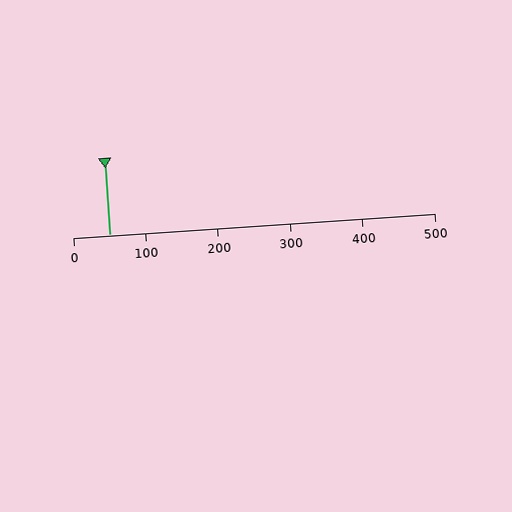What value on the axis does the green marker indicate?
The marker indicates approximately 50.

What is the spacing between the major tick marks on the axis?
The major ticks are spaced 100 apart.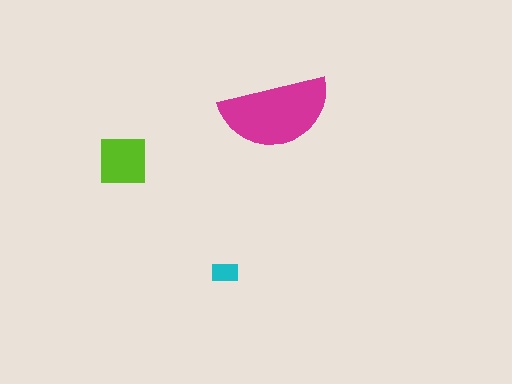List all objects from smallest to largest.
The cyan rectangle, the lime square, the magenta semicircle.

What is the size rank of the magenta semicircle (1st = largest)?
1st.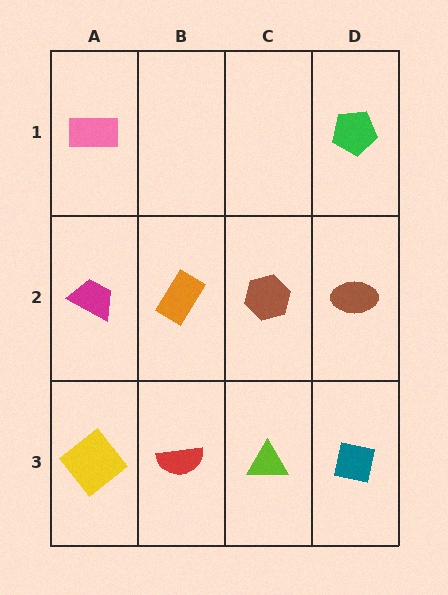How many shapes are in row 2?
4 shapes.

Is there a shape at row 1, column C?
No, that cell is empty.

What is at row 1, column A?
A pink rectangle.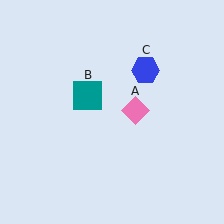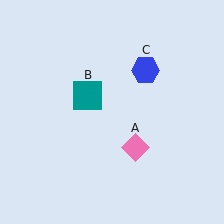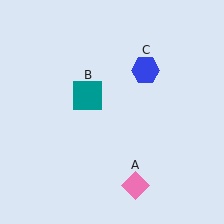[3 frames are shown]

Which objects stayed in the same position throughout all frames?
Teal square (object B) and blue hexagon (object C) remained stationary.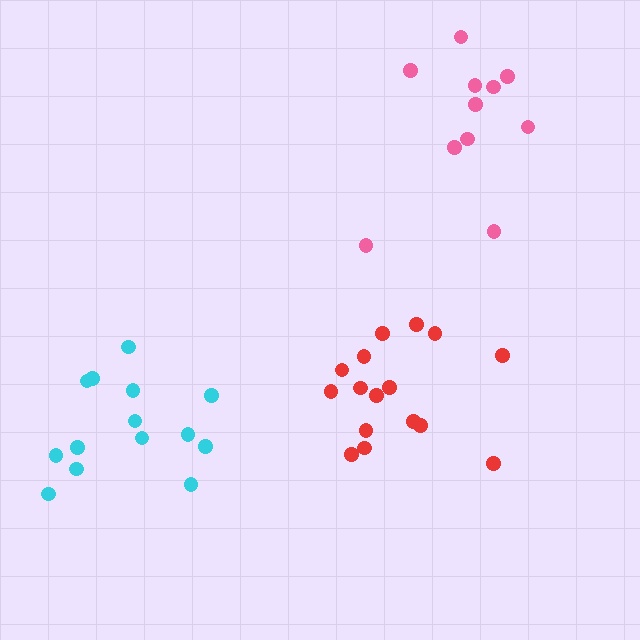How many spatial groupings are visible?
There are 3 spatial groupings.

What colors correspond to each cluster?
The clusters are colored: cyan, pink, red.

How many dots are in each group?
Group 1: 14 dots, Group 2: 11 dots, Group 3: 16 dots (41 total).